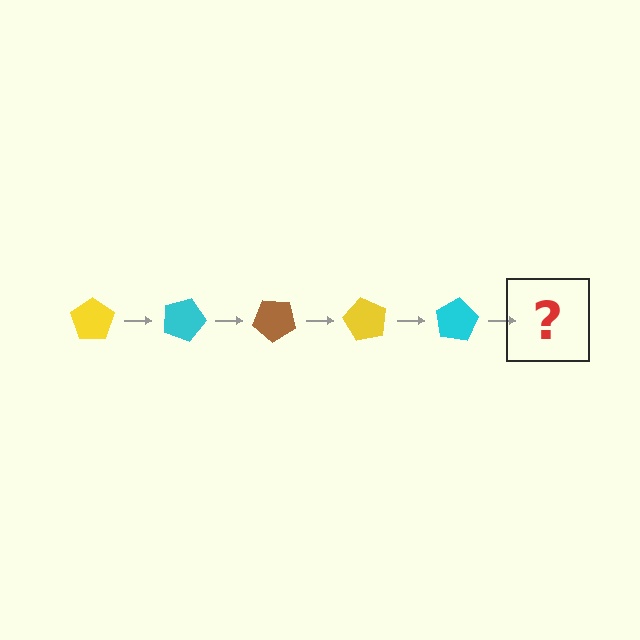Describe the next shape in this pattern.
It should be a brown pentagon, rotated 100 degrees from the start.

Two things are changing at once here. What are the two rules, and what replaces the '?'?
The two rules are that it rotates 20 degrees each step and the color cycles through yellow, cyan, and brown. The '?' should be a brown pentagon, rotated 100 degrees from the start.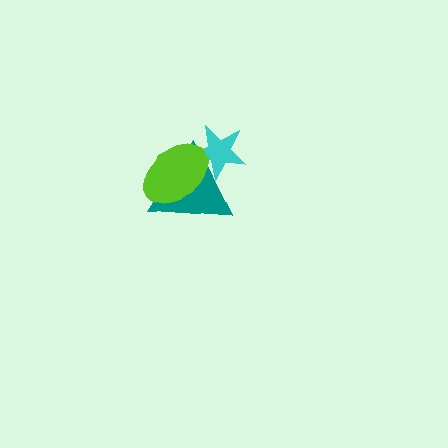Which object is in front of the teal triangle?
The lime ellipse is in front of the teal triangle.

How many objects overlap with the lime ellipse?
2 objects overlap with the lime ellipse.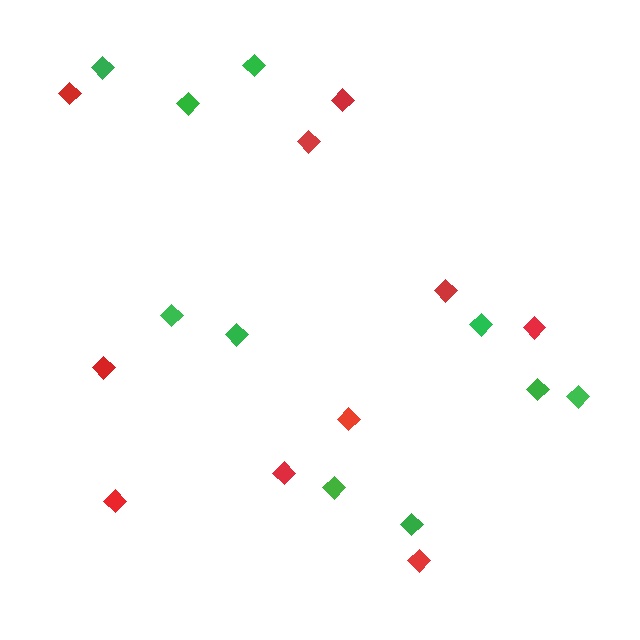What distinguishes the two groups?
There are 2 groups: one group of green diamonds (10) and one group of red diamonds (10).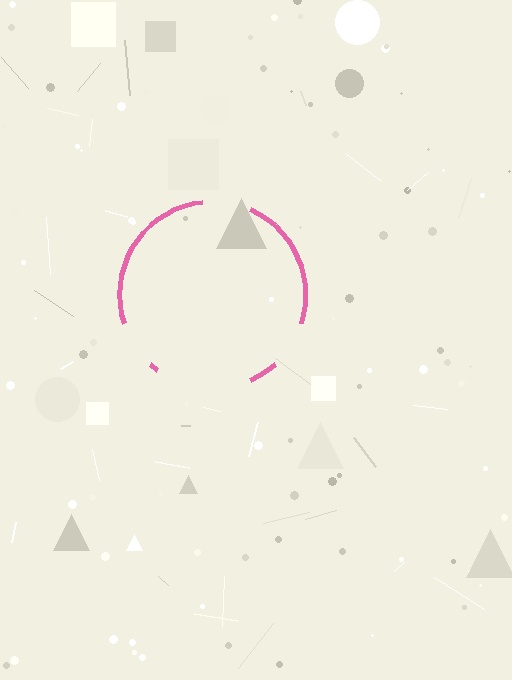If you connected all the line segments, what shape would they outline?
They would outline a circle.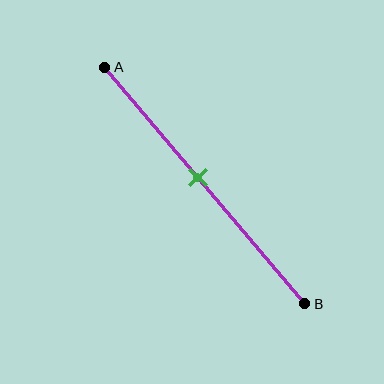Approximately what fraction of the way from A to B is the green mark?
The green mark is approximately 45% of the way from A to B.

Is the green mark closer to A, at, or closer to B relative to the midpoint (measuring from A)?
The green mark is closer to point A than the midpoint of segment AB.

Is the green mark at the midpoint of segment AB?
No, the mark is at about 45% from A, not at the 50% midpoint.